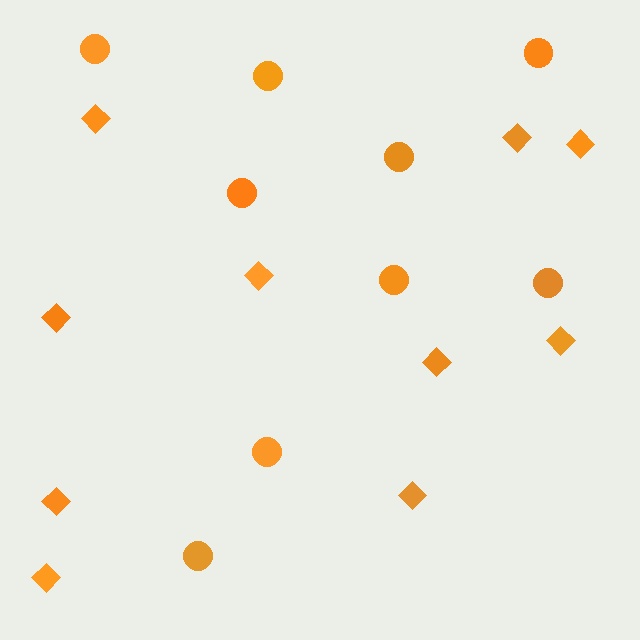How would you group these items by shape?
There are 2 groups: one group of circles (9) and one group of diamonds (10).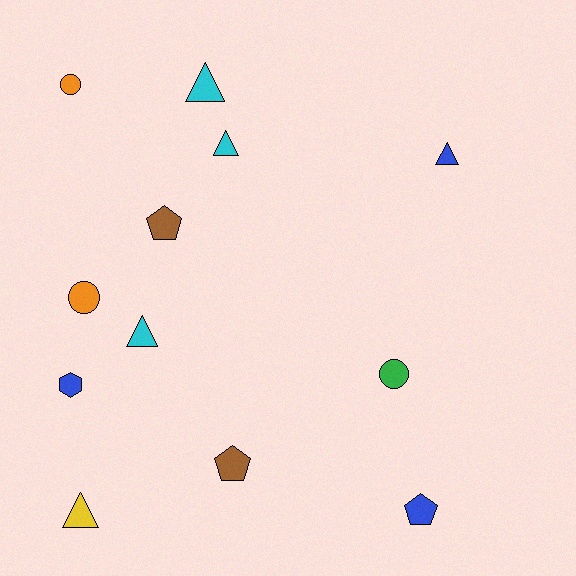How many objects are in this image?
There are 12 objects.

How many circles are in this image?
There are 3 circles.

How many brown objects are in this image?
There are 2 brown objects.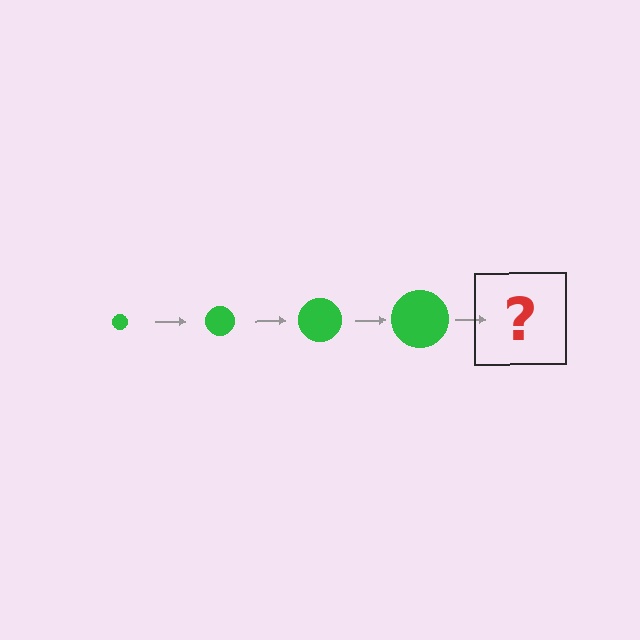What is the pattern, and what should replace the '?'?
The pattern is that the circle gets progressively larger each step. The '?' should be a green circle, larger than the previous one.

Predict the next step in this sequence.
The next step is a green circle, larger than the previous one.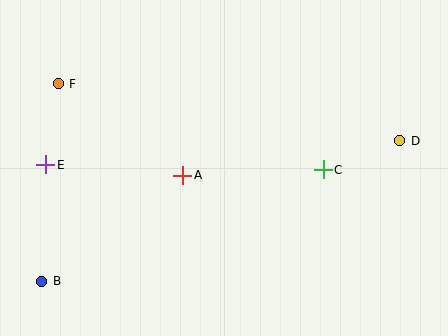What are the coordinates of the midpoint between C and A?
The midpoint between C and A is at (253, 173).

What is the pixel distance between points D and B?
The distance between D and B is 385 pixels.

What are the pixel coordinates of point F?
Point F is at (58, 84).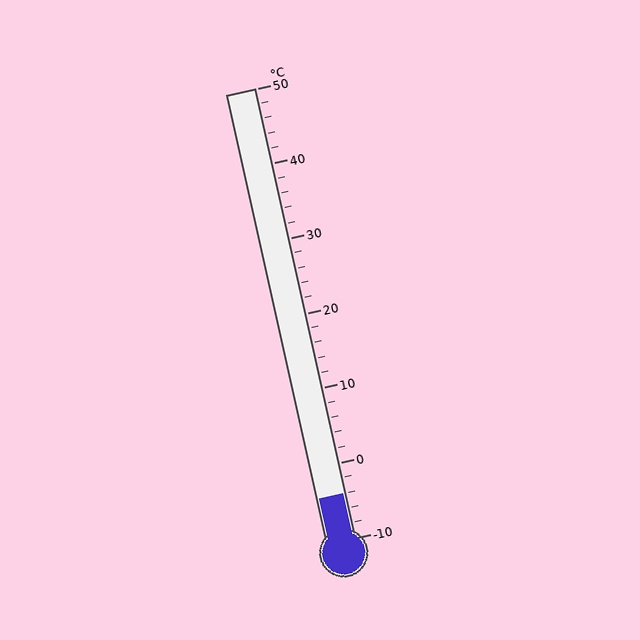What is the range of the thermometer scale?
The thermometer scale ranges from -10°C to 50°C.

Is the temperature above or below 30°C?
The temperature is below 30°C.